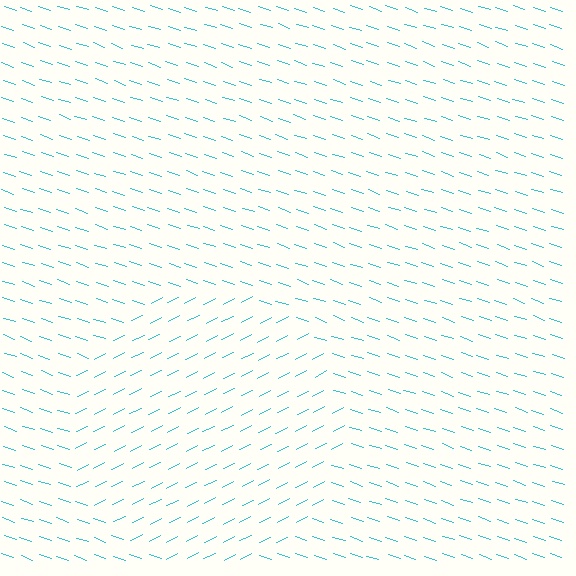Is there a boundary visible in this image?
Yes, there is a texture boundary formed by a change in line orientation.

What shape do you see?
I see a circle.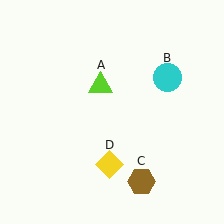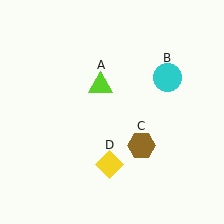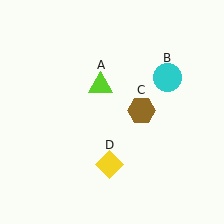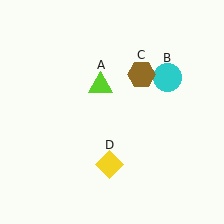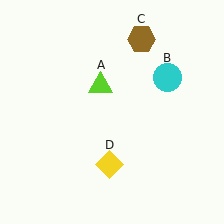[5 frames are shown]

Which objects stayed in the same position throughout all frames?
Lime triangle (object A) and cyan circle (object B) and yellow diamond (object D) remained stationary.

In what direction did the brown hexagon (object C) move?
The brown hexagon (object C) moved up.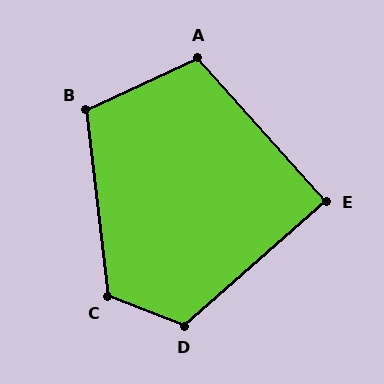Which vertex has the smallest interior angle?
E, at approximately 89 degrees.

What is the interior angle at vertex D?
Approximately 118 degrees (obtuse).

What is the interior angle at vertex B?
Approximately 108 degrees (obtuse).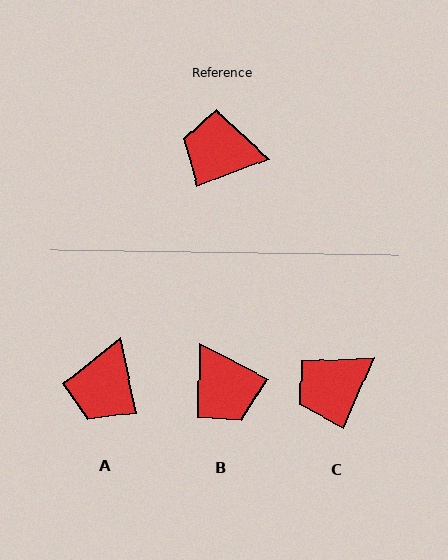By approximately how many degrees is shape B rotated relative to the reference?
Approximately 131 degrees counter-clockwise.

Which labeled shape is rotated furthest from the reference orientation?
B, about 131 degrees away.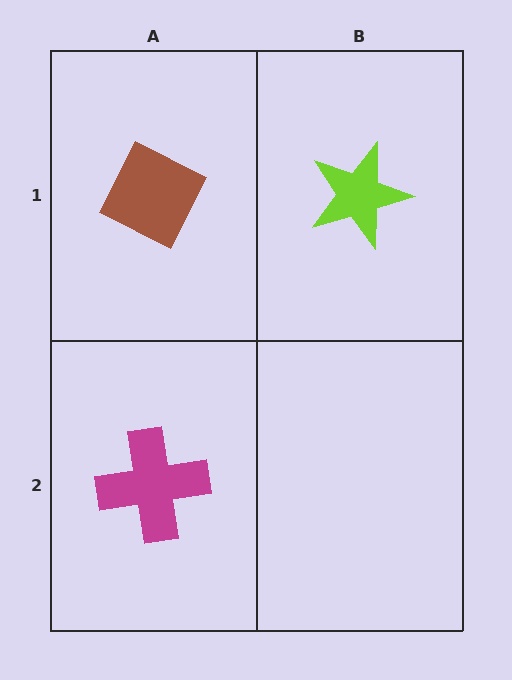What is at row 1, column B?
A lime star.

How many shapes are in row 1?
2 shapes.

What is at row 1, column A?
A brown diamond.